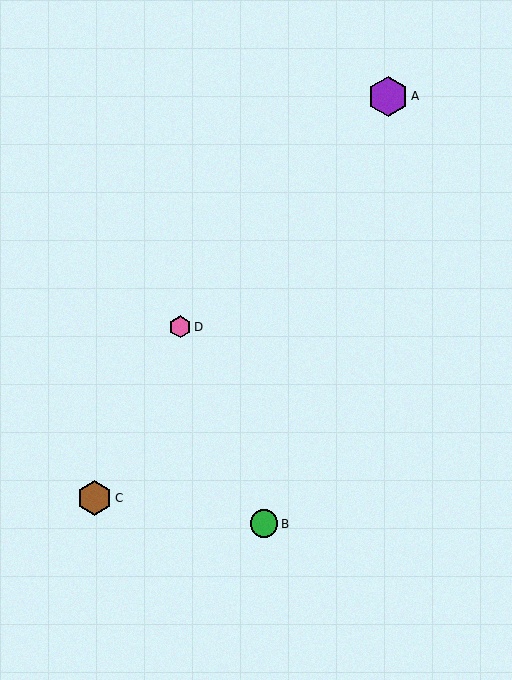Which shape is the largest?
The purple hexagon (labeled A) is the largest.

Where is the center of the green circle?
The center of the green circle is at (264, 524).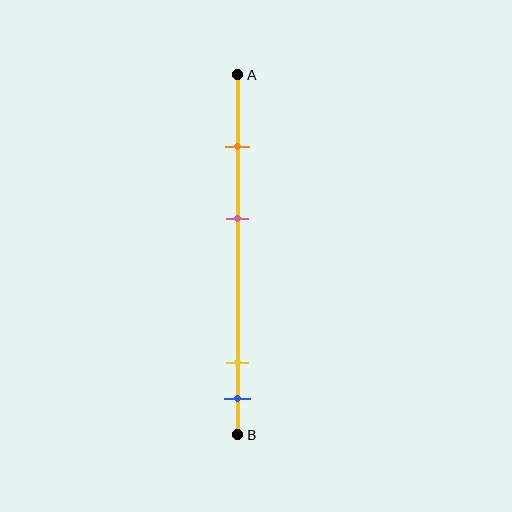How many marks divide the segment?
There are 4 marks dividing the segment.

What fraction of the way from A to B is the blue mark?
The blue mark is approximately 90% (0.9) of the way from A to B.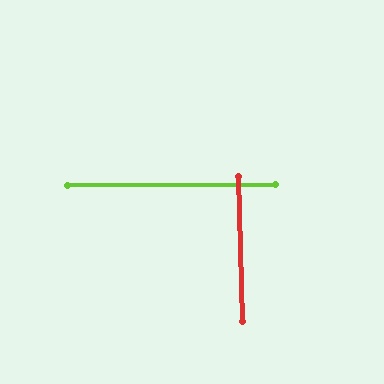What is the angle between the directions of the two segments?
Approximately 88 degrees.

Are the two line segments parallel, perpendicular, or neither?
Perpendicular — they meet at approximately 88°.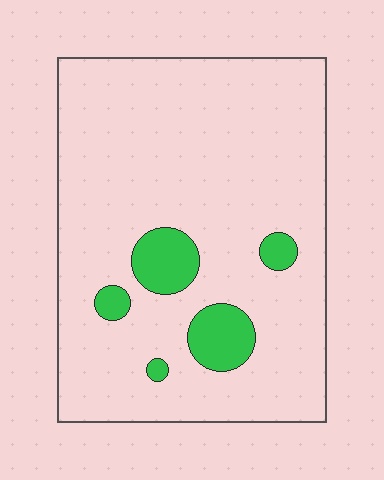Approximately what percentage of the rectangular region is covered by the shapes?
Approximately 10%.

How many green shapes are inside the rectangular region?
5.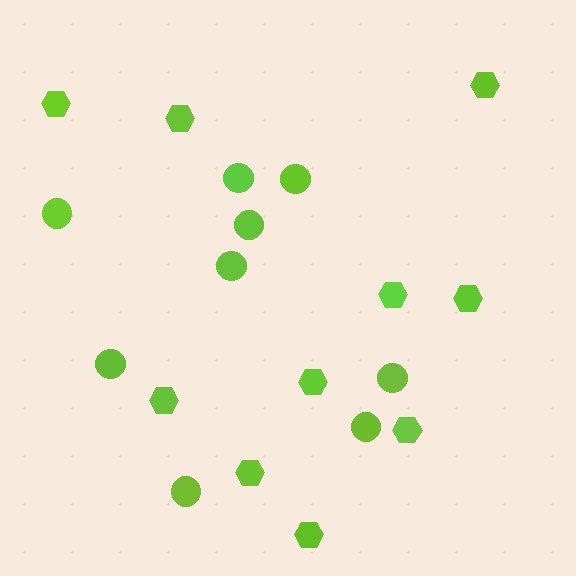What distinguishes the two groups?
There are 2 groups: one group of hexagons (10) and one group of circles (9).